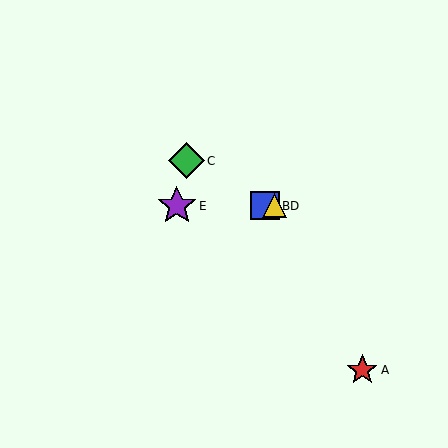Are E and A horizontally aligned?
No, E is at y≈206 and A is at y≈370.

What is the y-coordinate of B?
Object B is at y≈206.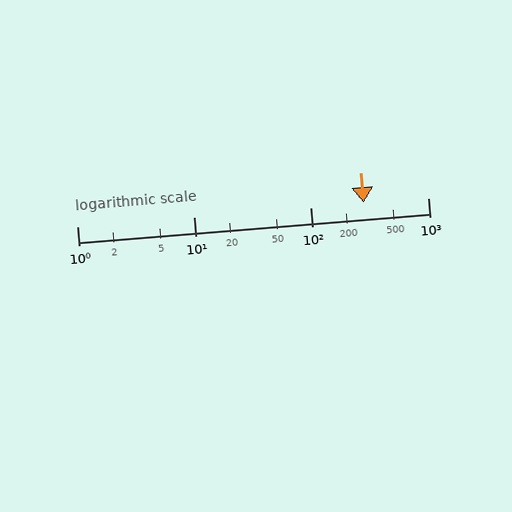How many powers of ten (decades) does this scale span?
The scale spans 3 decades, from 1 to 1000.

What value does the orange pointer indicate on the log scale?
The pointer indicates approximately 280.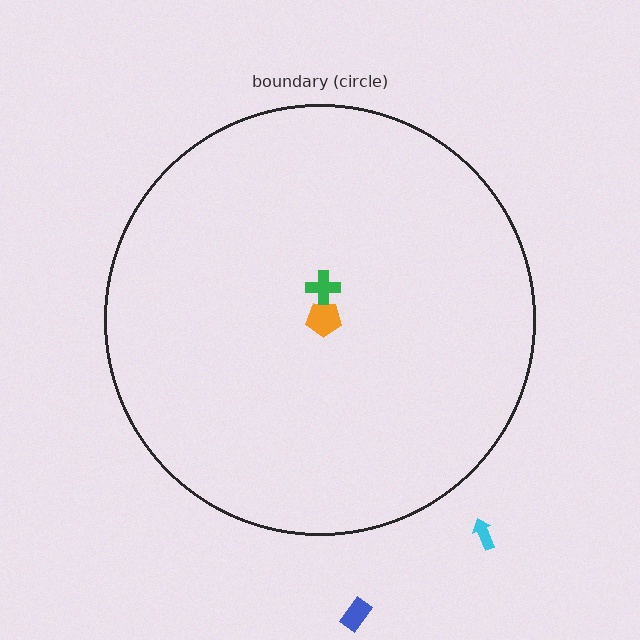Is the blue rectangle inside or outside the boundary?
Outside.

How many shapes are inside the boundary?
2 inside, 2 outside.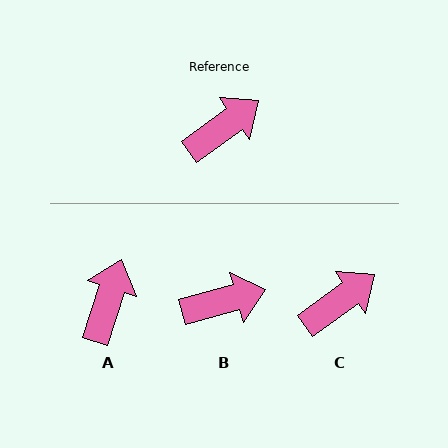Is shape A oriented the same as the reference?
No, it is off by about 36 degrees.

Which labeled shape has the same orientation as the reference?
C.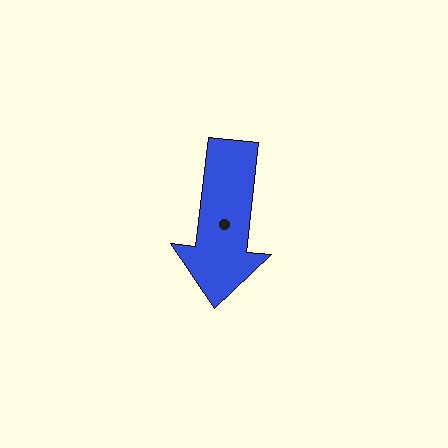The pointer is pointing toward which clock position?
Roughly 6 o'clock.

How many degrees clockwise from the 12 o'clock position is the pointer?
Approximately 186 degrees.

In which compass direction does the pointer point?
South.